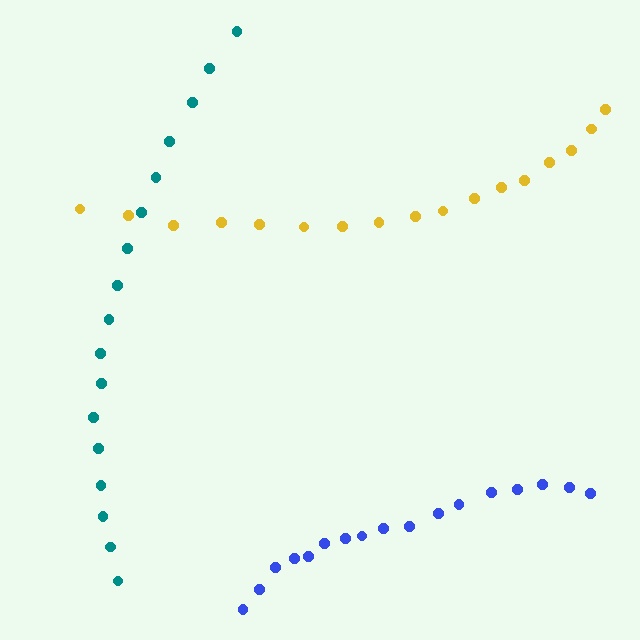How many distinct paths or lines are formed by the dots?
There are 3 distinct paths.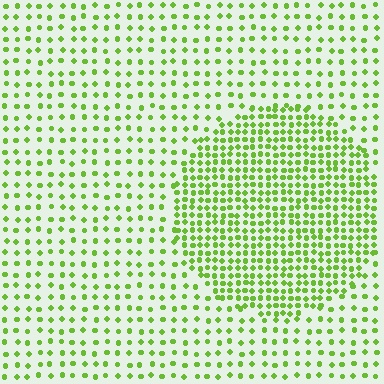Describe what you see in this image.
The image contains small lime elements arranged at two different densities. A circle-shaped region is visible where the elements are more densely packed than the surrounding area.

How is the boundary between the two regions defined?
The boundary is defined by a change in element density (approximately 2.2x ratio). All elements are the same color, size, and shape.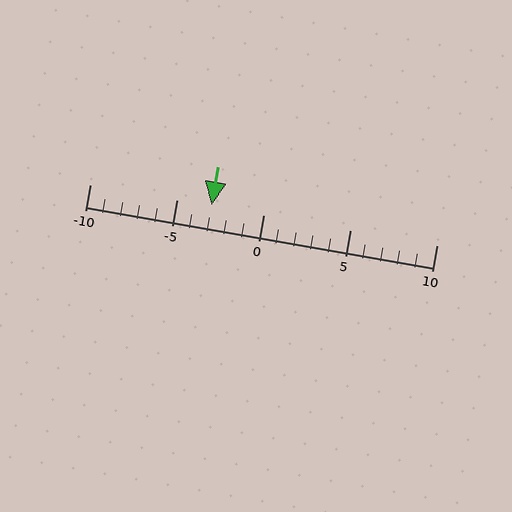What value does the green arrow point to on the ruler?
The green arrow points to approximately -3.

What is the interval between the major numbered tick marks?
The major tick marks are spaced 5 units apart.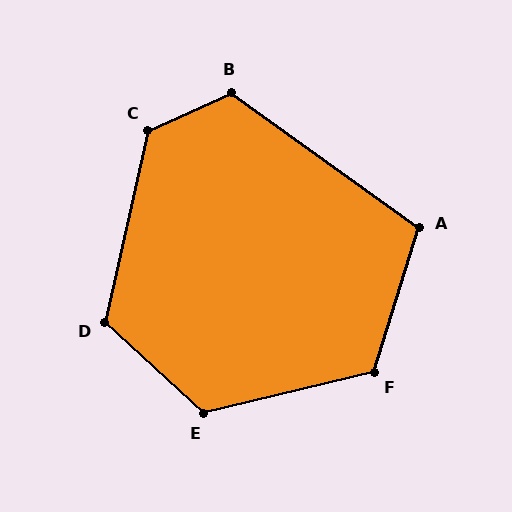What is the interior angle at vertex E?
Approximately 124 degrees (obtuse).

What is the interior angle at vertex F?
Approximately 121 degrees (obtuse).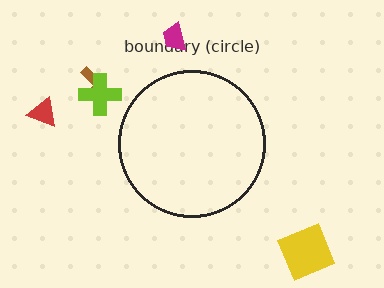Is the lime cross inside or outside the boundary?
Outside.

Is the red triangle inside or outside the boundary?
Outside.